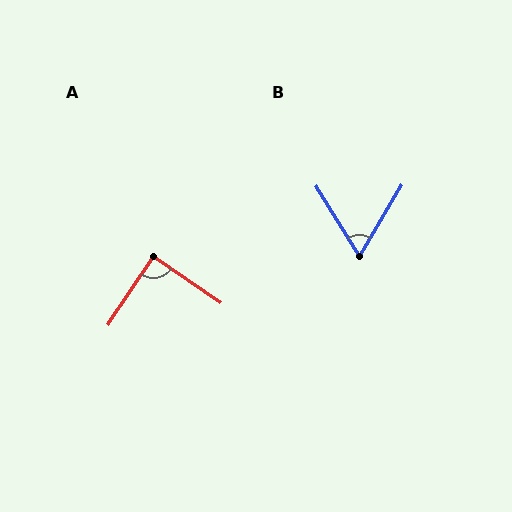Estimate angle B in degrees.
Approximately 62 degrees.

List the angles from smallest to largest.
B (62°), A (89°).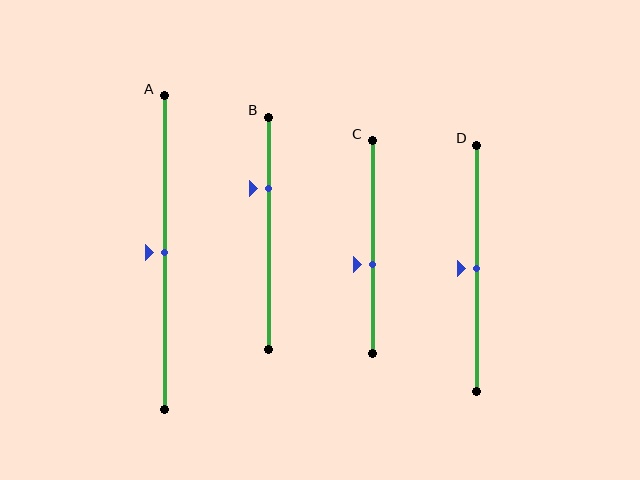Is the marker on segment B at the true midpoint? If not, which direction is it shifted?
No, the marker on segment B is shifted upward by about 19% of the segment length.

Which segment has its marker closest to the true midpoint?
Segment A has its marker closest to the true midpoint.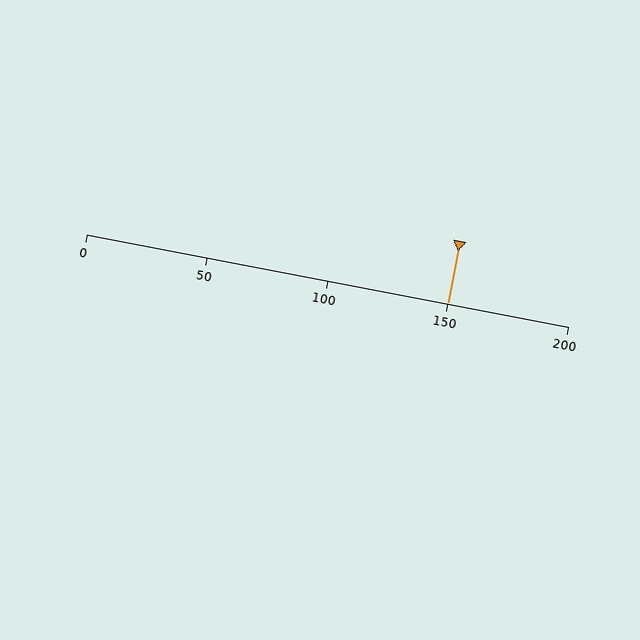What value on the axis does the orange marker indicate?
The marker indicates approximately 150.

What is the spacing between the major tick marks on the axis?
The major ticks are spaced 50 apart.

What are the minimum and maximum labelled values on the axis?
The axis runs from 0 to 200.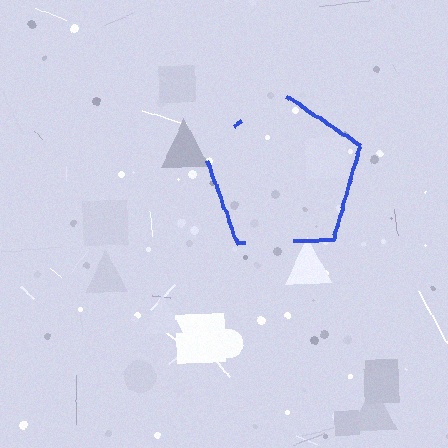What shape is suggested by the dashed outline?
The dashed outline suggests a pentagon.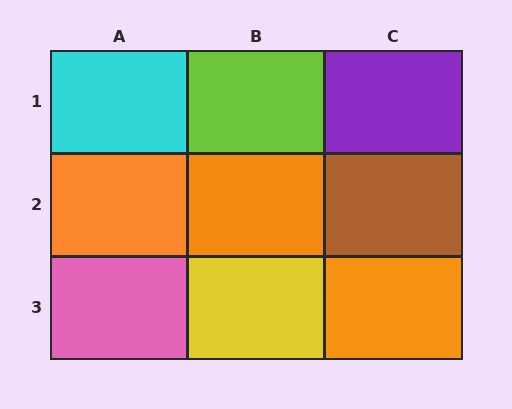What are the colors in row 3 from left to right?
Pink, yellow, orange.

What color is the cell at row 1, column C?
Purple.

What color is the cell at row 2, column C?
Brown.